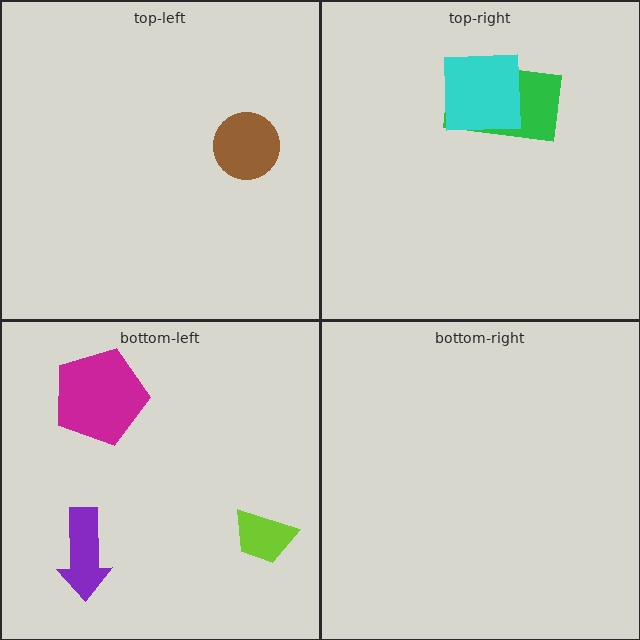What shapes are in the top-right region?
The green rectangle, the cyan square.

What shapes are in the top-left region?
The brown circle.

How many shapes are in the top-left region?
1.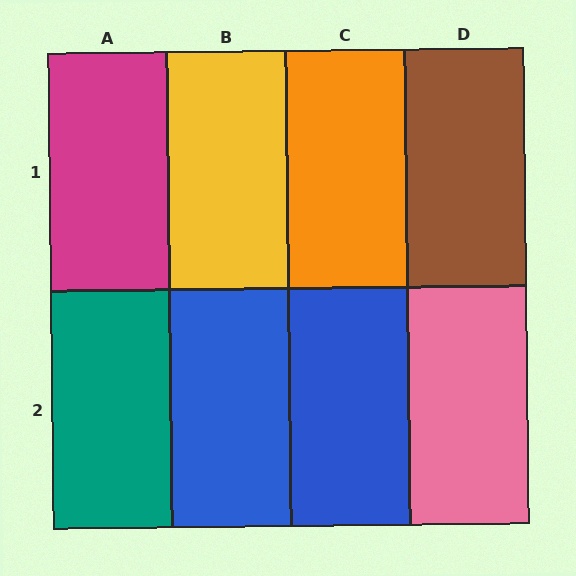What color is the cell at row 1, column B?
Yellow.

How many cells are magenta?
1 cell is magenta.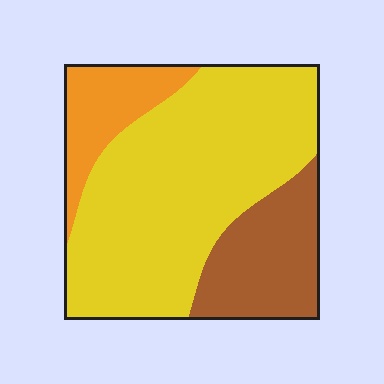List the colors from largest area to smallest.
From largest to smallest: yellow, brown, orange.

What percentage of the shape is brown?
Brown covers around 20% of the shape.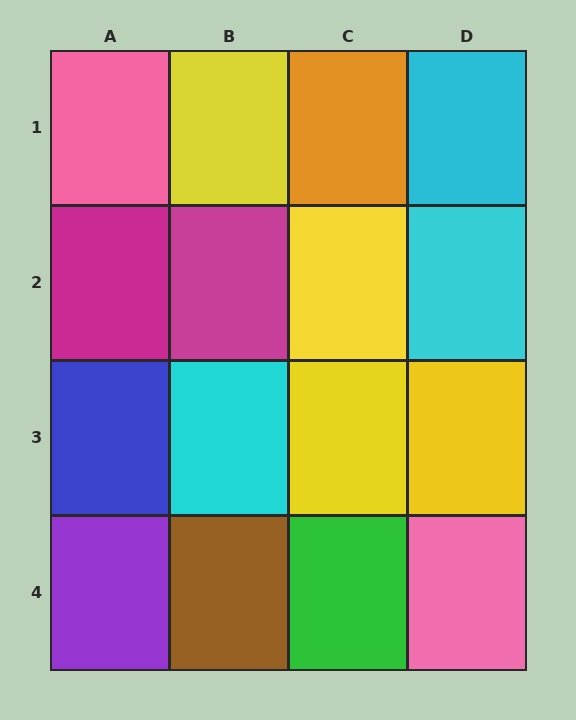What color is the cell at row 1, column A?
Pink.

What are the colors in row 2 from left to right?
Magenta, magenta, yellow, cyan.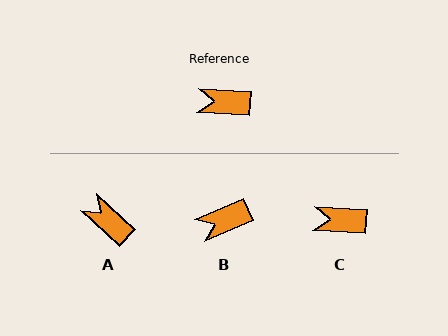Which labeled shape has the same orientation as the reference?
C.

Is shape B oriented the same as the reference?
No, it is off by about 27 degrees.